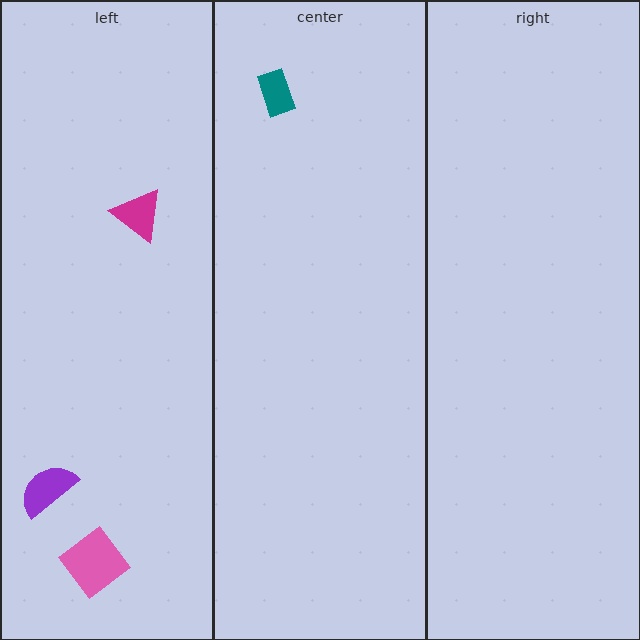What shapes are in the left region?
The magenta triangle, the pink diamond, the purple semicircle.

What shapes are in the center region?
The teal rectangle.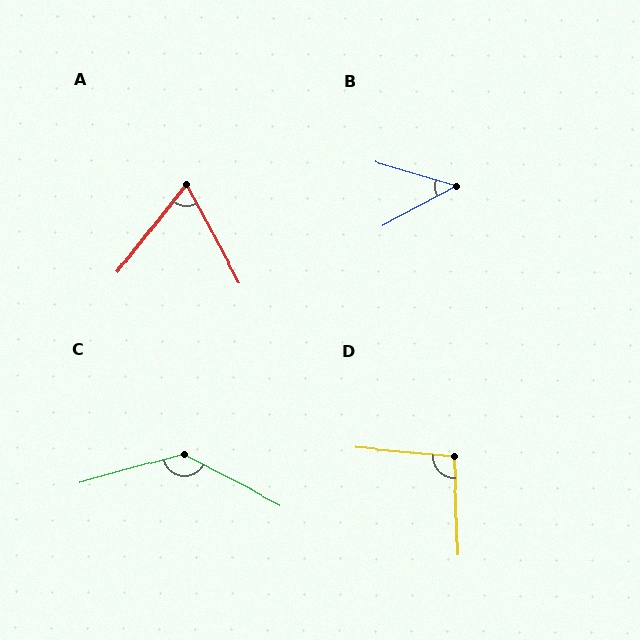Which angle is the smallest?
B, at approximately 44 degrees.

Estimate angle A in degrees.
Approximately 67 degrees.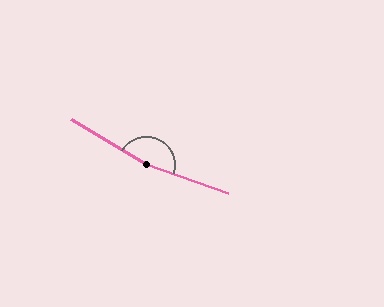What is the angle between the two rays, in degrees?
Approximately 168 degrees.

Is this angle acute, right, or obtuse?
It is obtuse.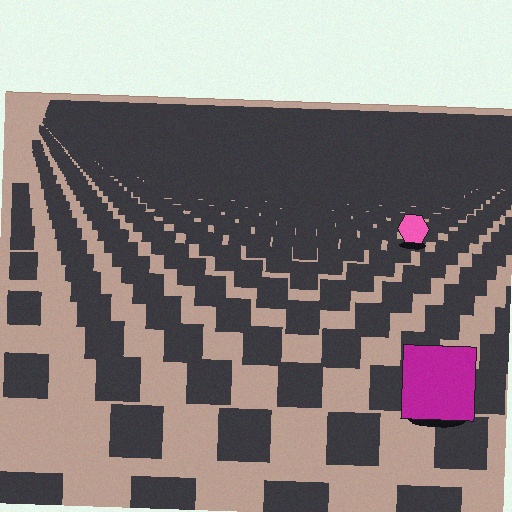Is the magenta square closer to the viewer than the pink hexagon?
Yes. The magenta square is closer — you can tell from the texture gradient: the ground texture is coarser near it.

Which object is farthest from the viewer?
The pink hexagon is farthest from the viewer. It appears smaller and the ground texture around it is denser.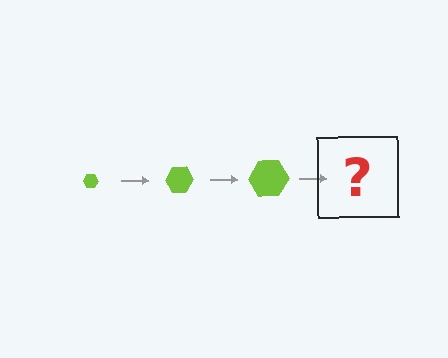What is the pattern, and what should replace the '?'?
The pattern is that the hexagon gets progressively larger each step. The '?' should be a lime hexagon, larger than the previous one.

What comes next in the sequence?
The next element should be a lime hexagon, larger than the previous one.